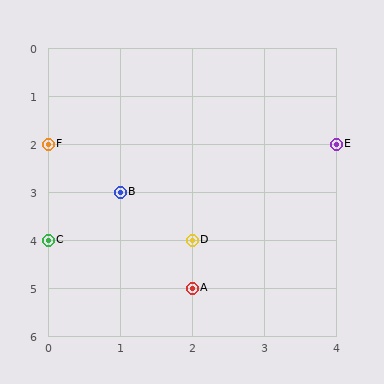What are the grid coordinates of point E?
Point E is at grid coordinates (4, 2).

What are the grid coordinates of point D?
Point D is at grid coordinates (2, 4).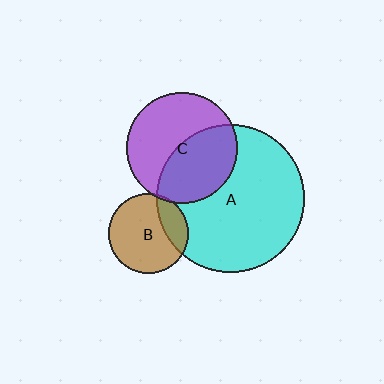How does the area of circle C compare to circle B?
Approximately 1.9 times.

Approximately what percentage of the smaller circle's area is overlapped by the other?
Approximately 45%.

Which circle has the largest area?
Circle A (cyan).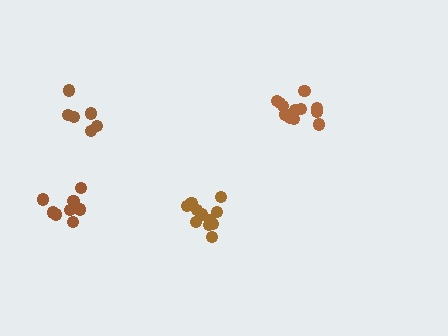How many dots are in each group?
Group 1: 6 dots, Group 2: 8 dots, Group 3: 11 dots, Group 4: 12 dots (37 total).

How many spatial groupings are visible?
There are 4 spatial groupings.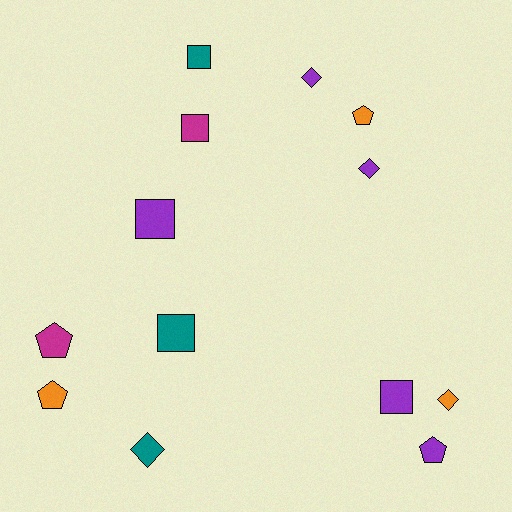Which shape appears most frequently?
Square, with 5 objects.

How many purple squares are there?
There are 2 purple squares.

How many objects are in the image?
There are 13 objects.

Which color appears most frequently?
Purple, with 5 objects.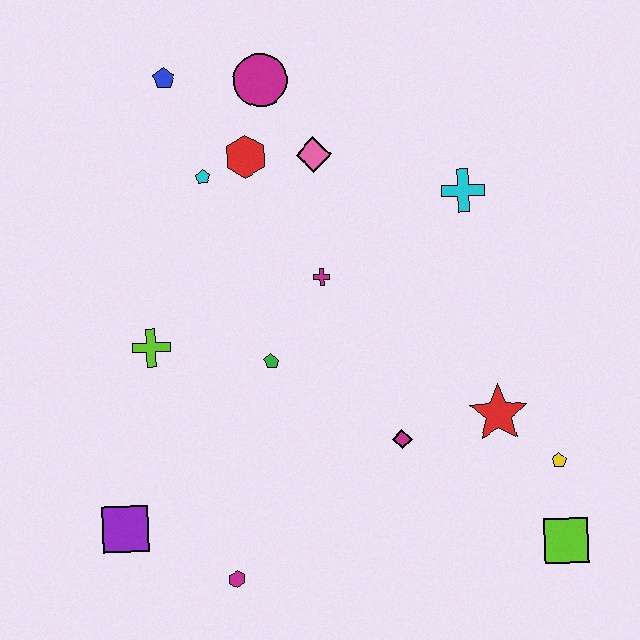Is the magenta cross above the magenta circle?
No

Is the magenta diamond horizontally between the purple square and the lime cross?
No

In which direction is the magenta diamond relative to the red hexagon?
The magenta diamond is below the red hexagon.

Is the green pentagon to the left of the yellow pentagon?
Yes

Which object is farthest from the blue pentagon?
The lime square is farthest from the blue pentagon.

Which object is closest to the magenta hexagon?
The purple square is closest to the magenta hexagon.